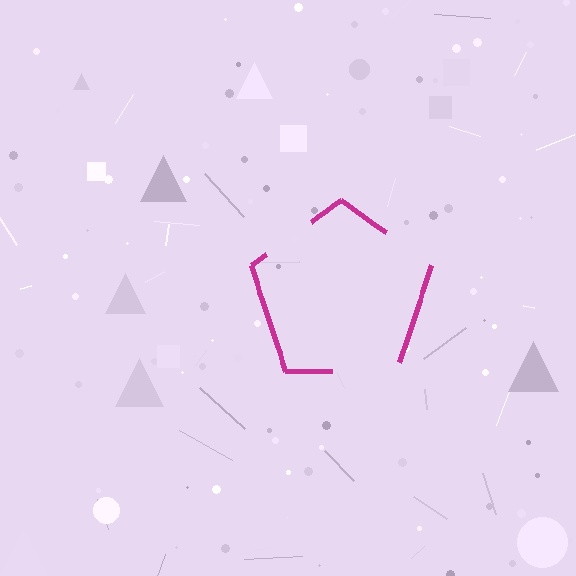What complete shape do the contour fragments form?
The contour fragments form a pentagon.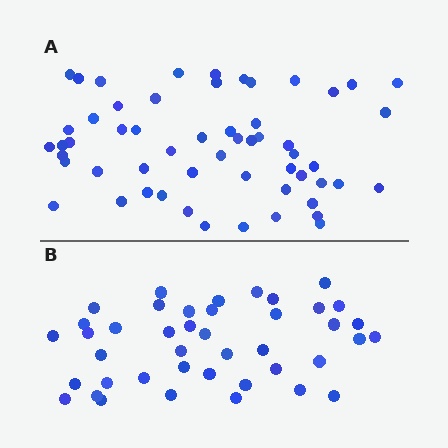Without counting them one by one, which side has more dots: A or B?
Region A (the top region) has more dots.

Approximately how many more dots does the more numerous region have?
Region A has approximately 15 more dots than region B.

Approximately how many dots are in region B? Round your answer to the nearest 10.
About 40 dots. (The exact count is 42, which rounds to 40.)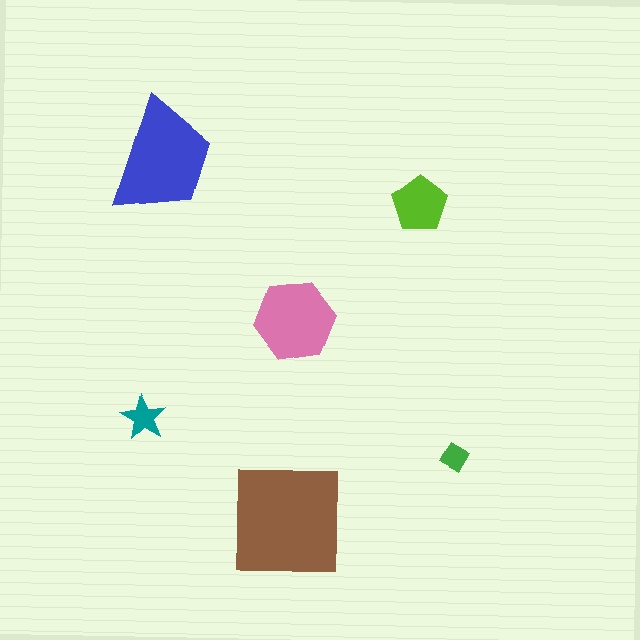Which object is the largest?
The brown square.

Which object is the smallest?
The green diamond.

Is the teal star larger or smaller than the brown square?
Smaller.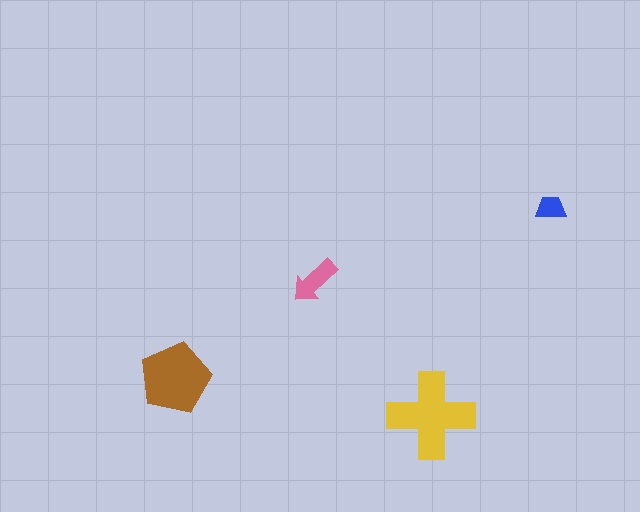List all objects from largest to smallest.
The yellow cross, the brown pentagon, the pink arrow, the blue trapezoid.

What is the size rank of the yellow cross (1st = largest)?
1st.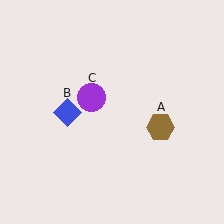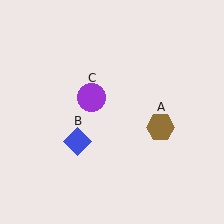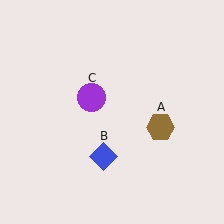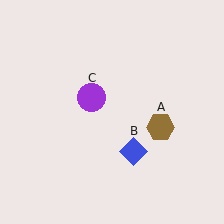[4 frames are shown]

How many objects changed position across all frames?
1 object changed position: blue diamond (object B).